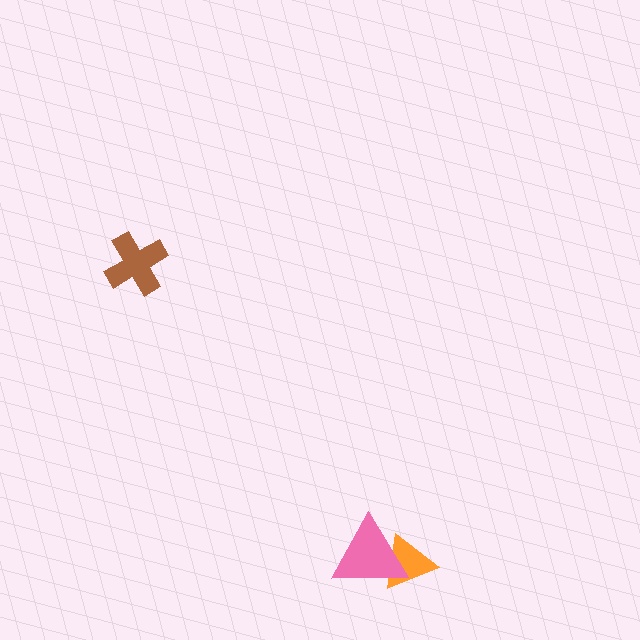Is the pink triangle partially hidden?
No, no other shape covers it.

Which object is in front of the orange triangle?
The pink triangle is in front of the orange triangle.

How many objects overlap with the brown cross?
0 objects overlap with the brown cross.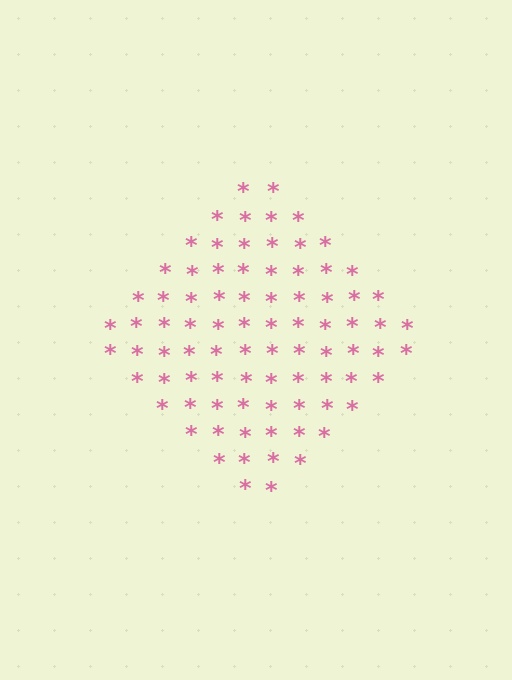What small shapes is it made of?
It is made of small asterisks.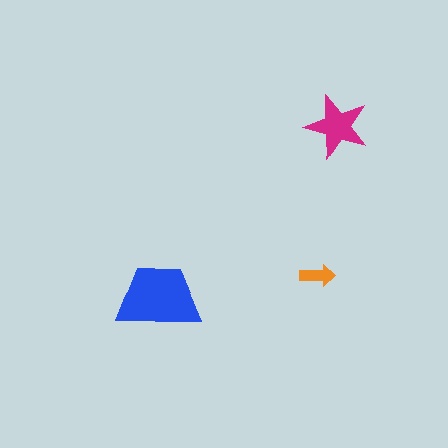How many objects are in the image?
There are 3 objects in the image.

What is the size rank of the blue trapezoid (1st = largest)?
1st.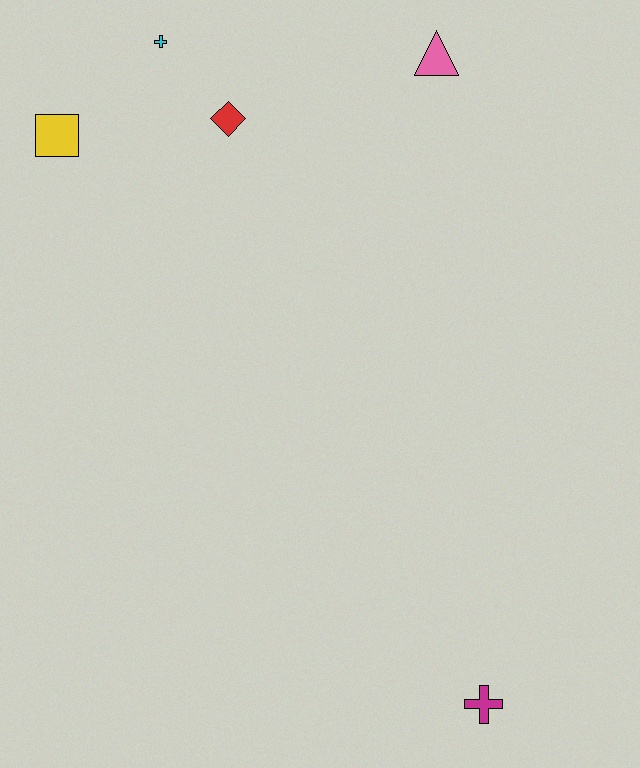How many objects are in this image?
There are 5 objects.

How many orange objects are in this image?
There are no orange objects.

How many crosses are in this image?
There are 2 crosses.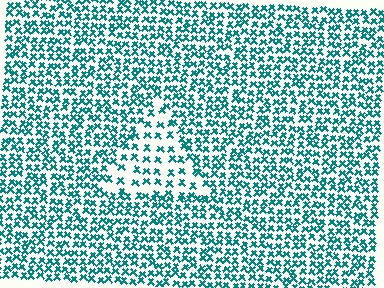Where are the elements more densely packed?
The elements are more densely packed outside the triangle boundary.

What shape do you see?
I see a triangle.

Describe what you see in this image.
The image contains small teal elements arranged at two different densities. A triangle-shaped region is visible where the elements are less densely packed than the surrounding area.